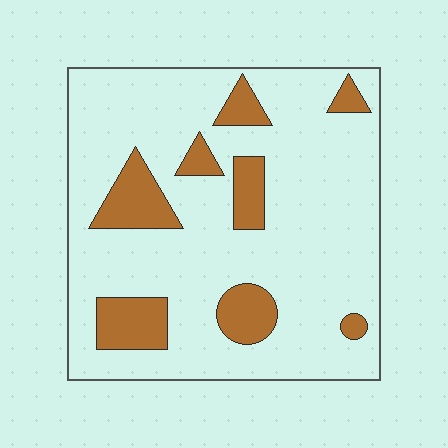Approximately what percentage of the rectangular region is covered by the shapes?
Approximately 20%.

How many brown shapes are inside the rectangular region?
8.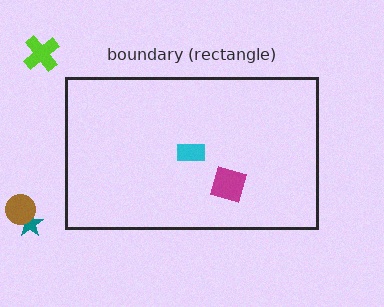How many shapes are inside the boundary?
2 inside, 3 outside.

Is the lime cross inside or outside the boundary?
Outside.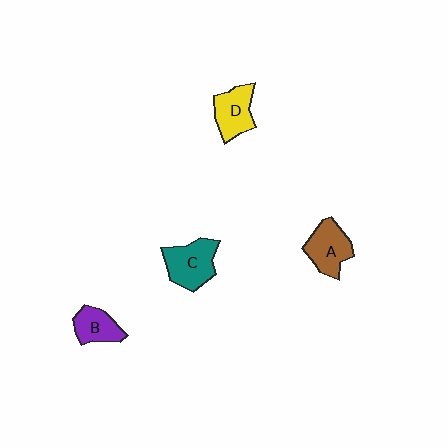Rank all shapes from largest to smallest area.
From largest to smallest: C (teal), A (brown), D (yellow), B (purple).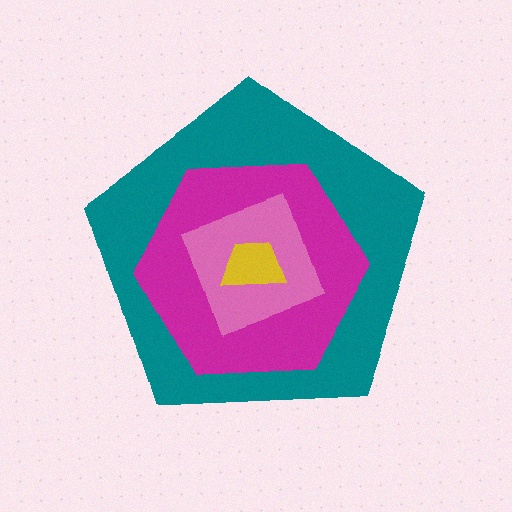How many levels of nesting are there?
4.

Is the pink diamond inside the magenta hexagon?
Yes.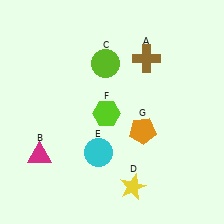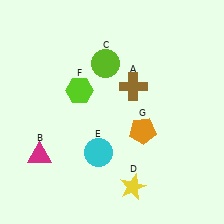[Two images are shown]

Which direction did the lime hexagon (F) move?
The lime hexagon (F) moved left.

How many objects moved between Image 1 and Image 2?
2 objects moved between the two images.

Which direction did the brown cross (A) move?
The brown cross (A) moved down.